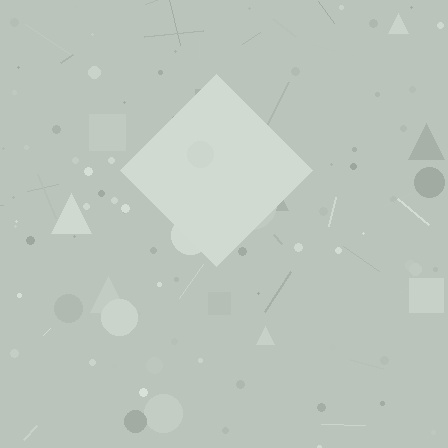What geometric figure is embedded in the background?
A diamond is embedded in the background.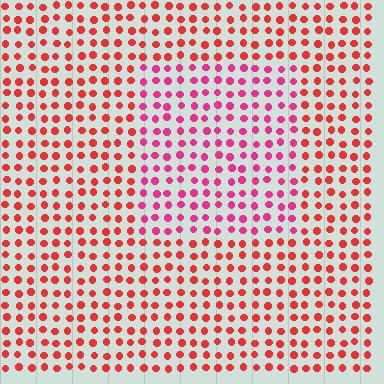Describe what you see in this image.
The image is filled with small red elements in a uniform arrangement. A rectangle-shaped region is visible where the elements are tinted to a slightly different hue, forming a subtle color boundary.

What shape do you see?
I see a rectangle.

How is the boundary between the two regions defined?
The boundary is defined purely by a slight shift in hue (about 29 degrees). Spacing, size, and orientation are identical on both sides.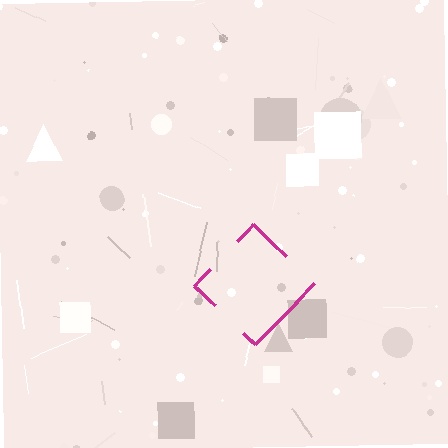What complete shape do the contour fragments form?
The contour fragments form a diamond.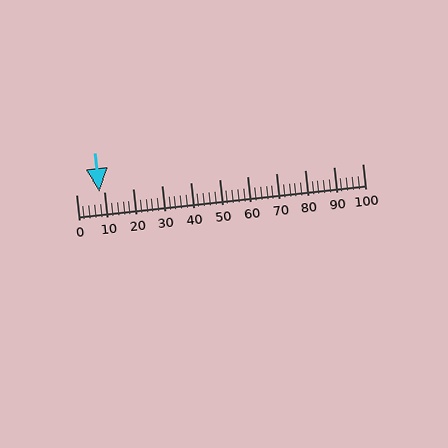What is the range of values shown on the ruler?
The ruler shows values from 0 to 100.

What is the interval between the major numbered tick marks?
The major tick marks are spaced 10 units apart.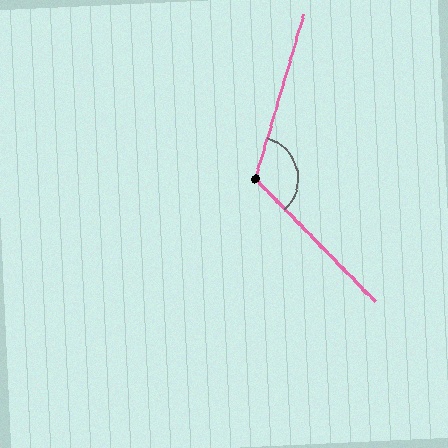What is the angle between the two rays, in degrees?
Approximately 119 degrees.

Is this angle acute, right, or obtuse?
It is obtuse.